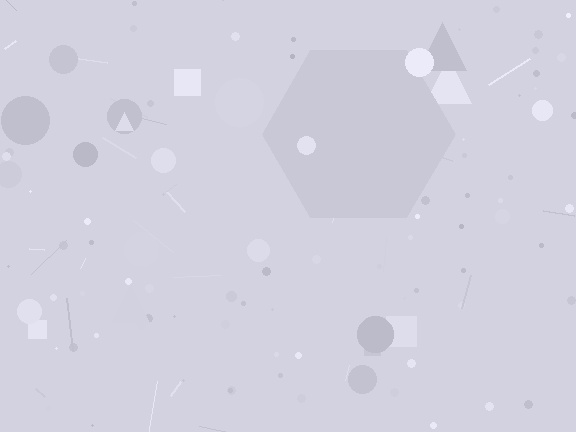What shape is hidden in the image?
A hexagon is hidden in the image.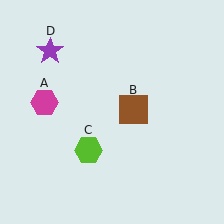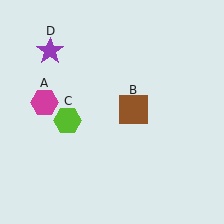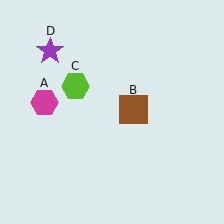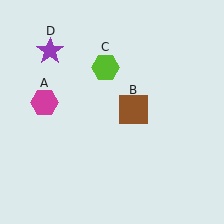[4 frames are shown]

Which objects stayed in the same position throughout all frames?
Magenta hexagon (object A) and brown square (object B) and purple star (object D) remained stationary.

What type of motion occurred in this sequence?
The lime hexagon (object C) rotated clockwise around the center of the scene.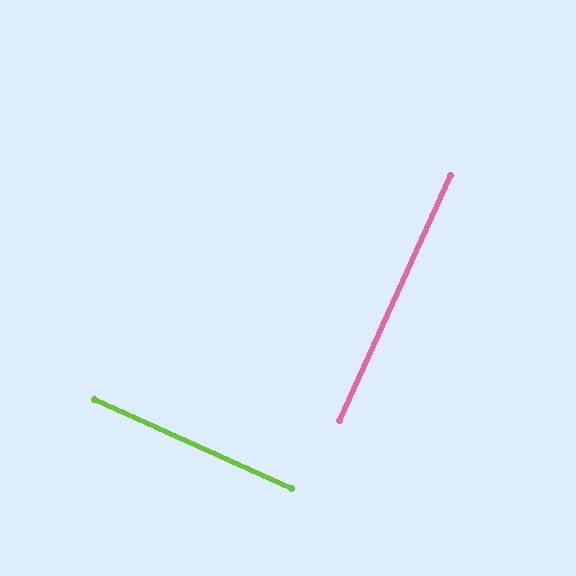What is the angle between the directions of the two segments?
Approximately 90 degrees.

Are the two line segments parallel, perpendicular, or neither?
Perpendicular — they meet at approximately 90°.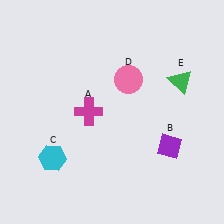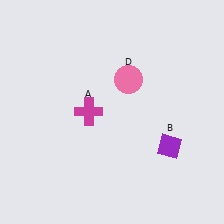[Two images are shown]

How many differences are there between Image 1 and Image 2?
There are 2 differences between the two images.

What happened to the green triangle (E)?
The green triangle (E) was removed in Image 2. It was in the top-right area of Image 1.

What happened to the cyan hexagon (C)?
The cyan hexagon (C) was removed in Image 2. It was in the bottom-left area of Image 1.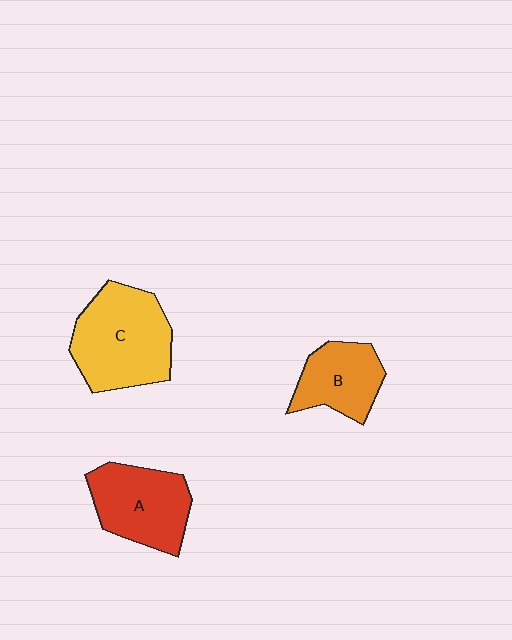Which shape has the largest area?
Shape C (yellow).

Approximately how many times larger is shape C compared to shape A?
Approximately 1.3 times.